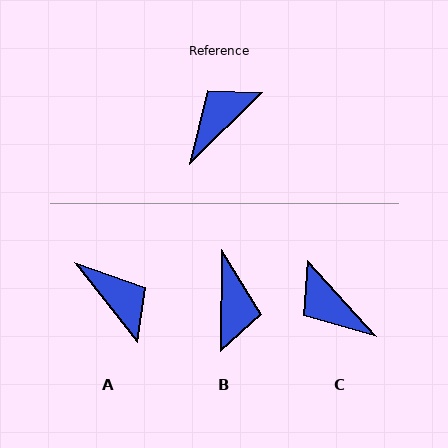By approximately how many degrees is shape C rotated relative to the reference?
Approximately 88 degrees counter-clockwise.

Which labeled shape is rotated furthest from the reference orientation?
B, about 134 degrees away.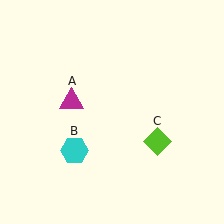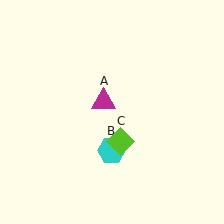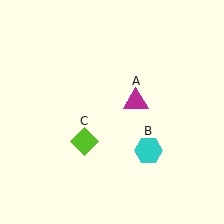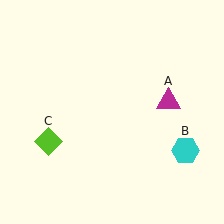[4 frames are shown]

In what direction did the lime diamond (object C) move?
The lime diamond (object C) moved left.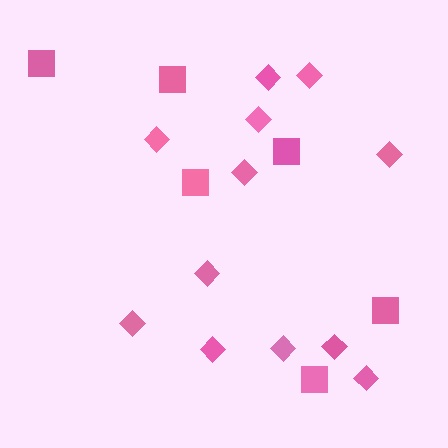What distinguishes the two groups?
There are 2 groups: one group of squares (6) and one group of diamonds (12).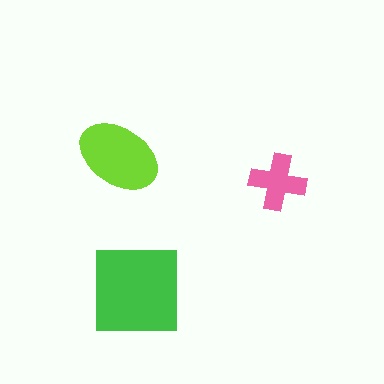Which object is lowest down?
The green square is bottommost.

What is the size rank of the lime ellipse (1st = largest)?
2nd.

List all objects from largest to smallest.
The green square, the lime ellipse, the pink cross.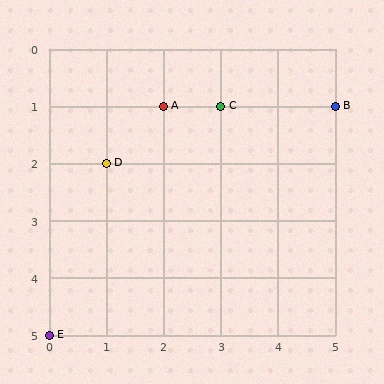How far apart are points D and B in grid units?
Points D and B are 4 columns and 1 row apart (about 4.1 grid units diagonally).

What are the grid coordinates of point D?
Point D is at grid coordinates (1, 2).